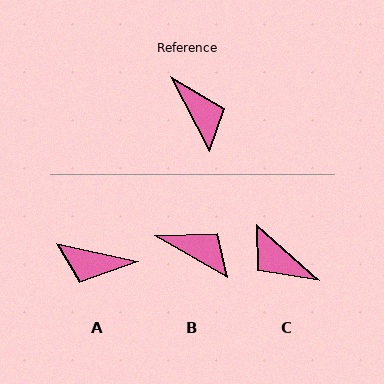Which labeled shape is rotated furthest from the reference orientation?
C, about 159 degrees away.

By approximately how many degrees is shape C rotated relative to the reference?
Approximately 159 degrees clockwise.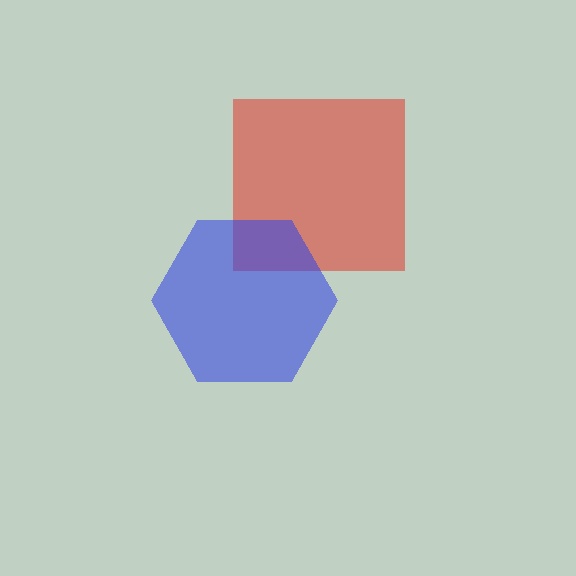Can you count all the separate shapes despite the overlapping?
Yes, there are 2 separate shapes.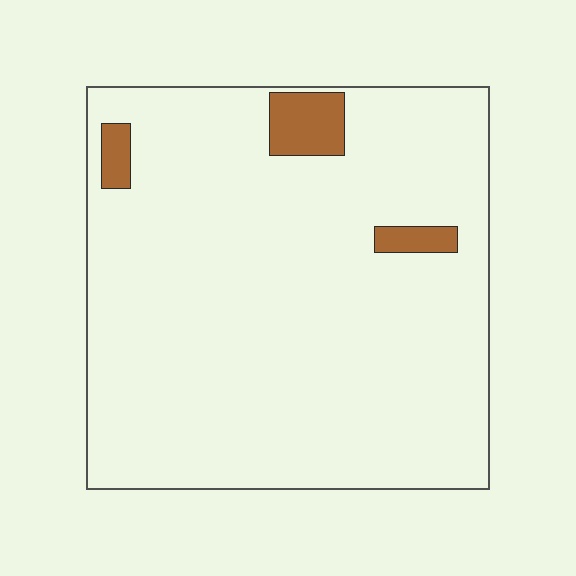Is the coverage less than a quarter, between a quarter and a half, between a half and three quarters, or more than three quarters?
Less than a quarter.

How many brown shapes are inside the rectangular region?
3.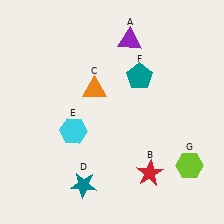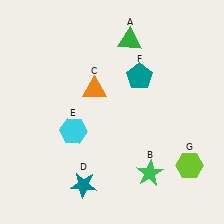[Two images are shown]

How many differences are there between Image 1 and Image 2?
There are 2 differences between the two images.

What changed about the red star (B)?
In Image 1, B is red. In Image 2, it changed to green.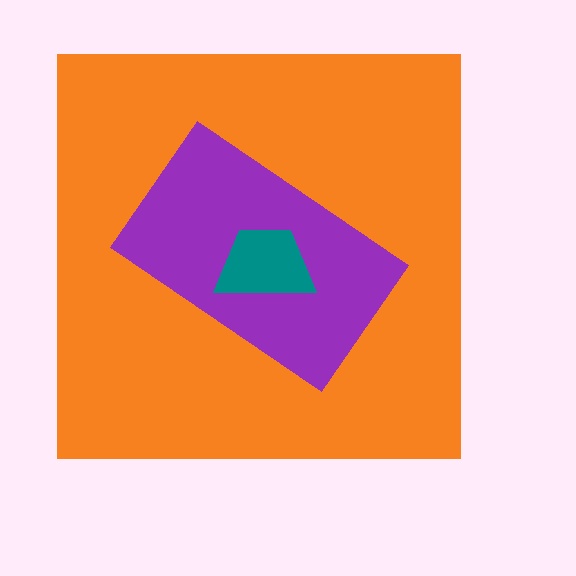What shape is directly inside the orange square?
The purple rectangle.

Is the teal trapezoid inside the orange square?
Yes.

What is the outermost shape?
The orange square.